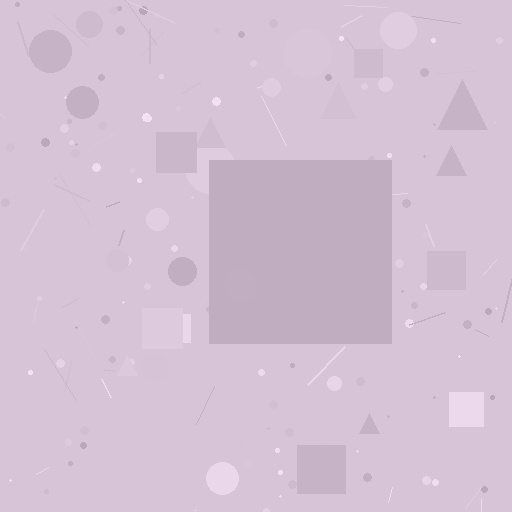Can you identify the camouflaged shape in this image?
The camouflaged shape is a square.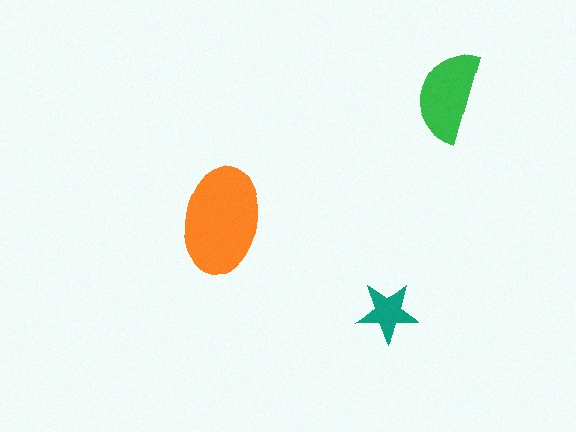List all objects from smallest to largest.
The teal star, the green semicircle, the orange ellipse.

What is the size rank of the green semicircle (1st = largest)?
2nd.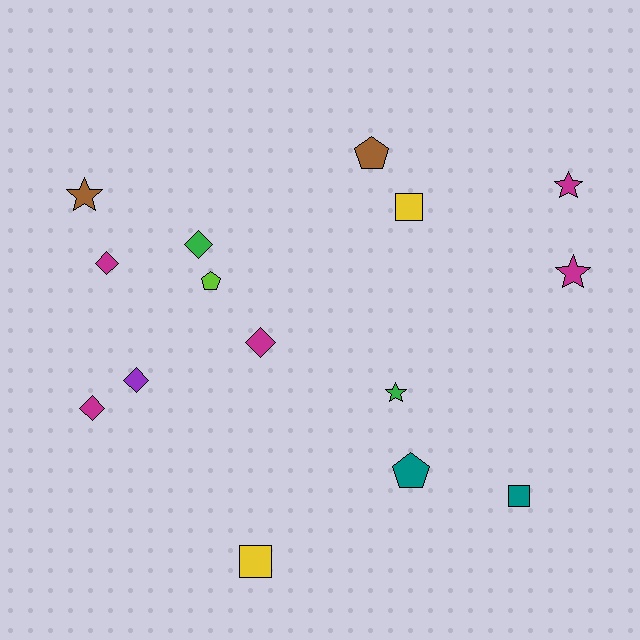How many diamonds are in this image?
There are 5 diamonds.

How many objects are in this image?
There are 15 objects.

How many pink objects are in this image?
There are no pink objects.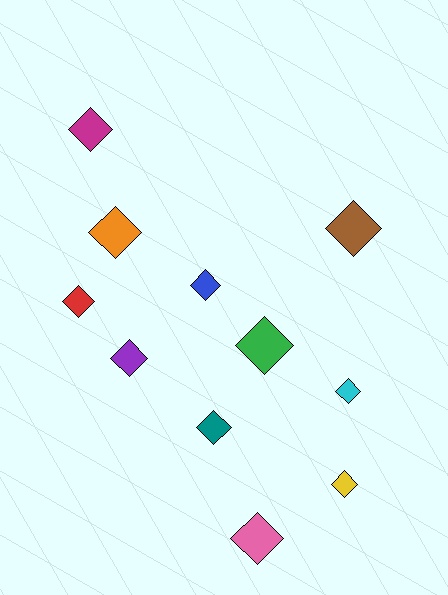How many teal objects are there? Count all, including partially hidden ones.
There is 1 teal object.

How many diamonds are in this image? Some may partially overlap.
There are 11 diamonds.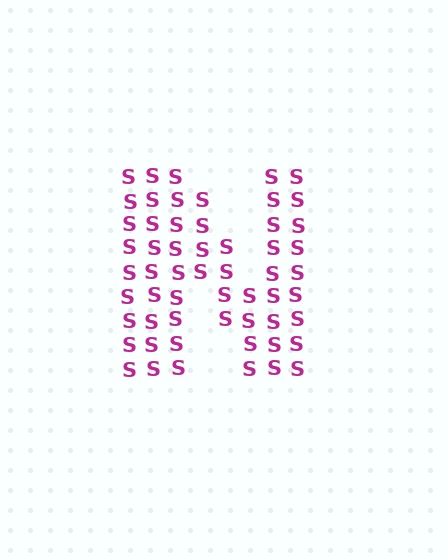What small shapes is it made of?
It is made of small letter S's.